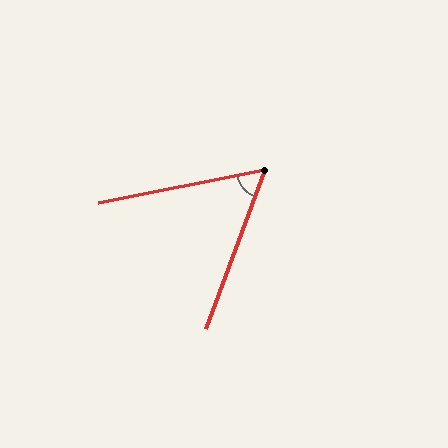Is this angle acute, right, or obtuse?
It is acute.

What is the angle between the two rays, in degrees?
Approximately 59 degrees.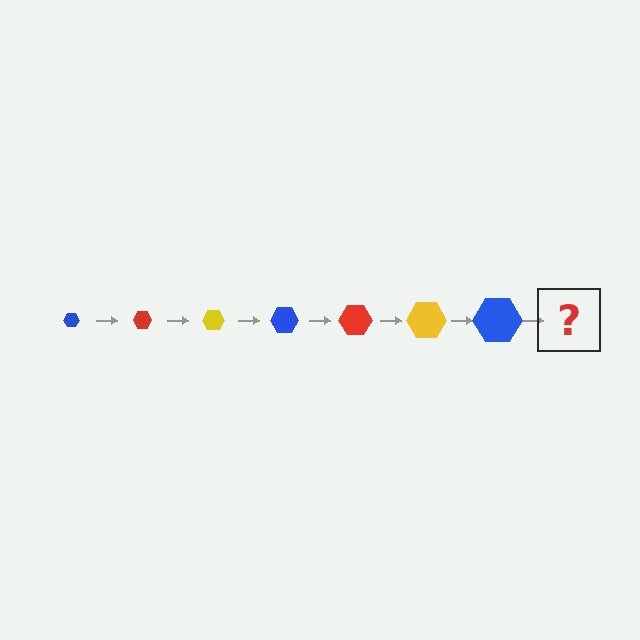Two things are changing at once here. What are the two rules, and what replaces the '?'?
The two rules are that the hexagon grows larger each step and the color cycles through blue, red, and yellow. The '?' should be a red hexagon, larger than the previous one.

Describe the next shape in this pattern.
It should be a red hexagon, larger than the previous one.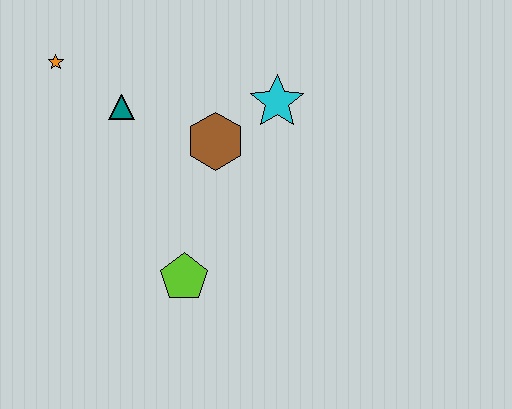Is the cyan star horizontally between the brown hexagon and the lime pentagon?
No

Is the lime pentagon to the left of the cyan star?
Yes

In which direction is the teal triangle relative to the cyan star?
The teal triangle is to the left of the cyan star.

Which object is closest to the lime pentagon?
The brown hexagon is closest to the lime pentagon.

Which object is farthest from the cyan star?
The orange star is farthest from the cyan star.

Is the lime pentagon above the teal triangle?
No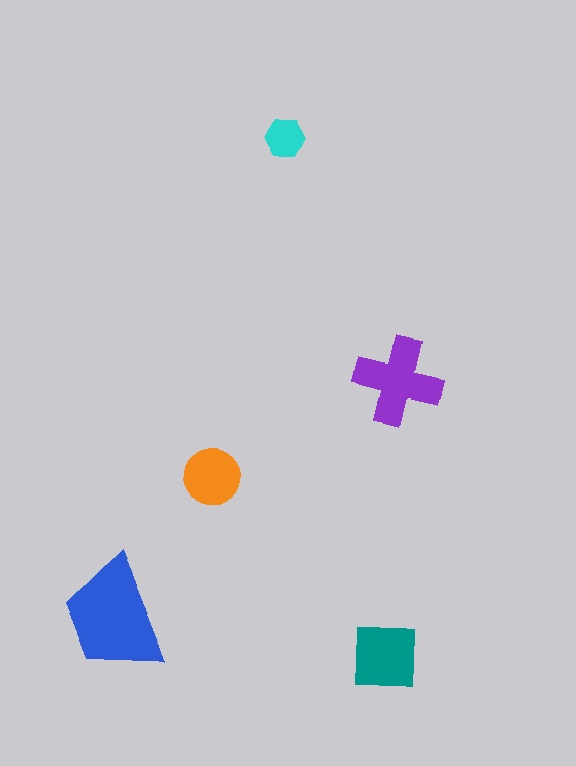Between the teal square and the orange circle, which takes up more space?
The teal square.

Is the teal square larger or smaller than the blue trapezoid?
Smaller.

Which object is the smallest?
The cyan hexagon.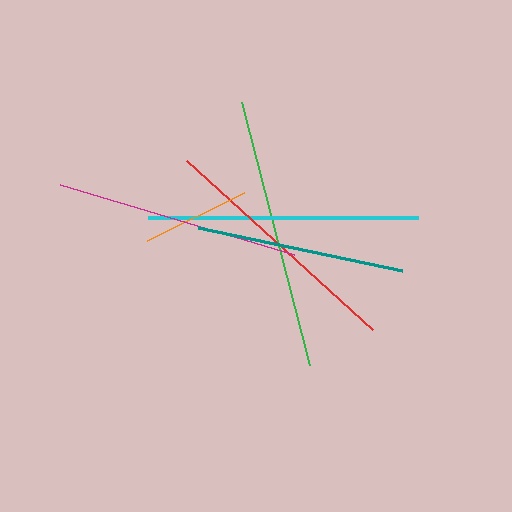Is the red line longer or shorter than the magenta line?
The red line is longer than the magenta line.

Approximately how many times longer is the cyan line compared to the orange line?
The cyan line is approximately 2.5 times the length of the orange line.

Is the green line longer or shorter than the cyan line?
The green line is longer than the cyan line.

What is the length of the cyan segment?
The cyan segment is approximately 270 pixels long.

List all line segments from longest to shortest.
From longest to shortest: green, cyan, red, magenta, teal, orange.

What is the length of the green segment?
The green segment is approximately 271 pixels long.